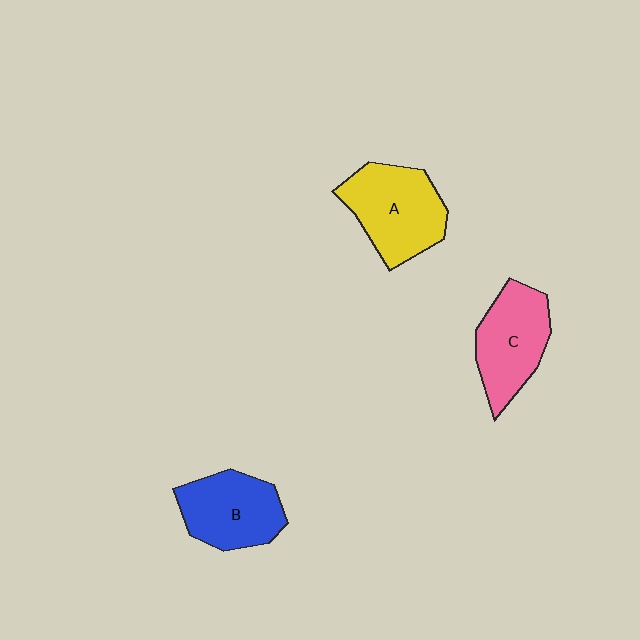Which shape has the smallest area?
Shape B (blue).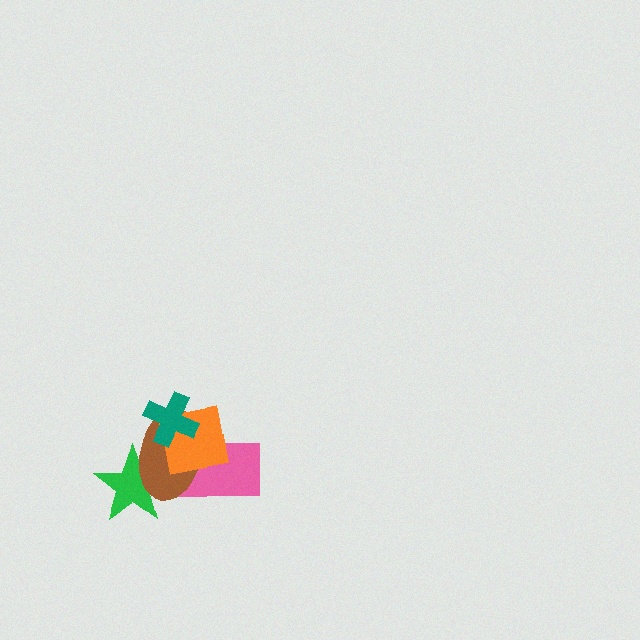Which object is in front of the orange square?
The teal cross is in front of the orange square.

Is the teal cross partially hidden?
No, no other shape covers it.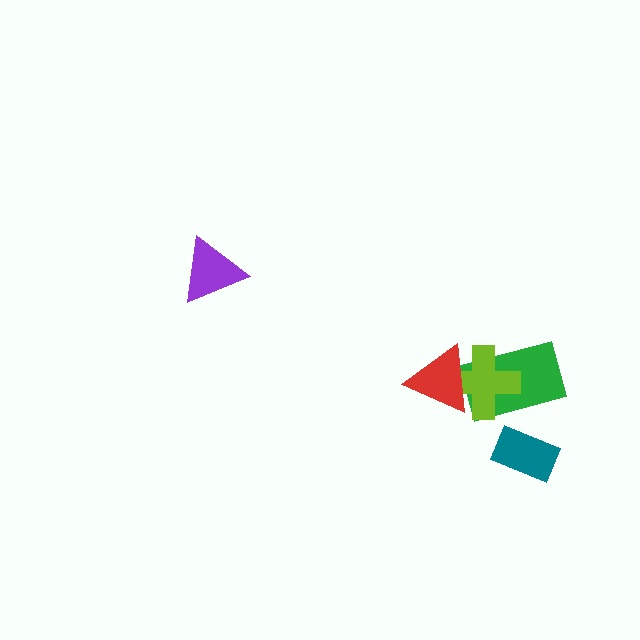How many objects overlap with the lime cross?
2 objects overlap with the lime cross.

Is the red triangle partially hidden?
No, no other shape covers it.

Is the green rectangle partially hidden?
Yes, it is partially covered by another shape.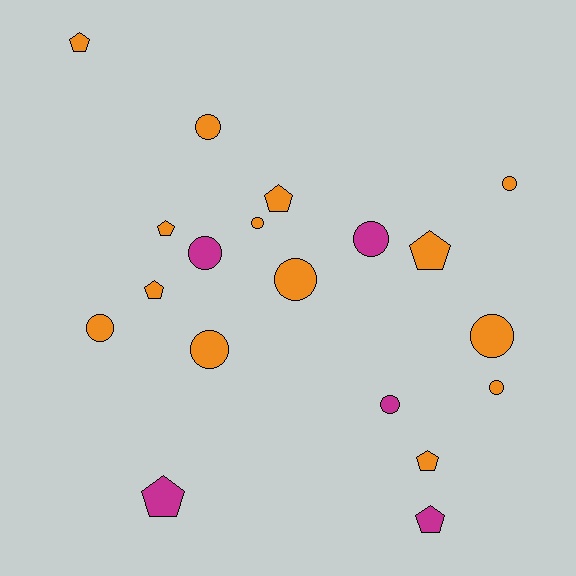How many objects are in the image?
There are 19 objects.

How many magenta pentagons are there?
There are 2 magenta pentagons.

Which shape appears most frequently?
Circle, with 11 objects.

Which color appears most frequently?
Orange, with 14 objects.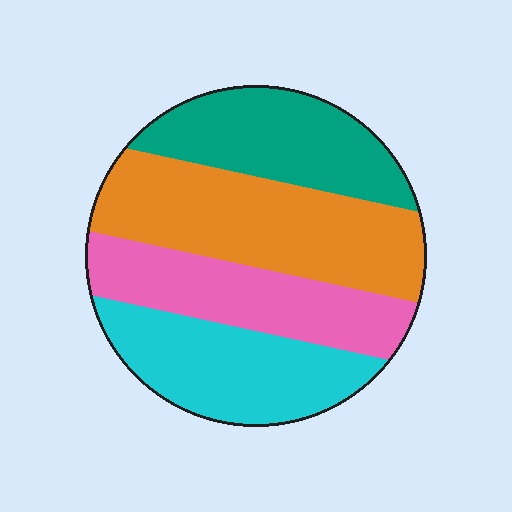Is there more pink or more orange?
Orange.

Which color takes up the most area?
Orange, at roughly 30%.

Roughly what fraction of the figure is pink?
Pink takes up about one fifth (1/5) of the figure.